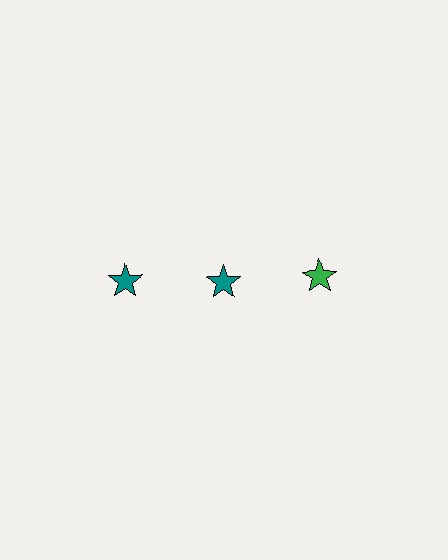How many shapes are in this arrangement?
There are 3 shapes arranged in a grid pattern.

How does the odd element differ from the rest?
It has a different color: green instead of teal.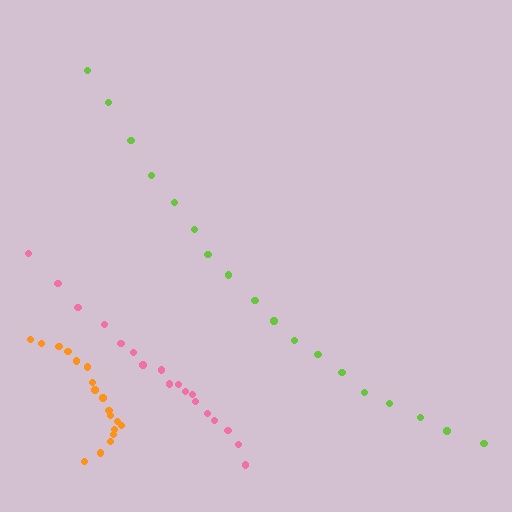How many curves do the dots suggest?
There are 3 distinct paths.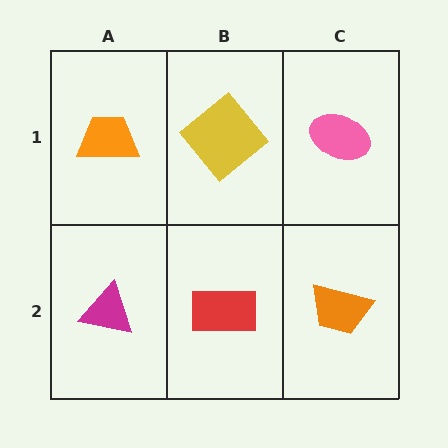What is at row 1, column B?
A yellow diamond.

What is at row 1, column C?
A pink ellipse.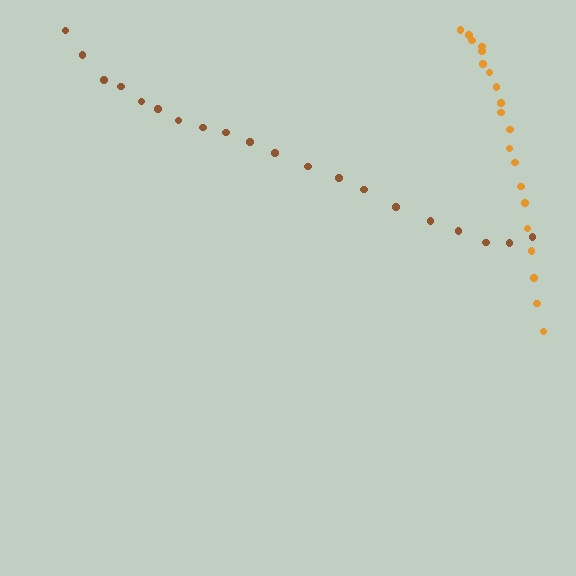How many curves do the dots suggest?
There are 2 distinct paths.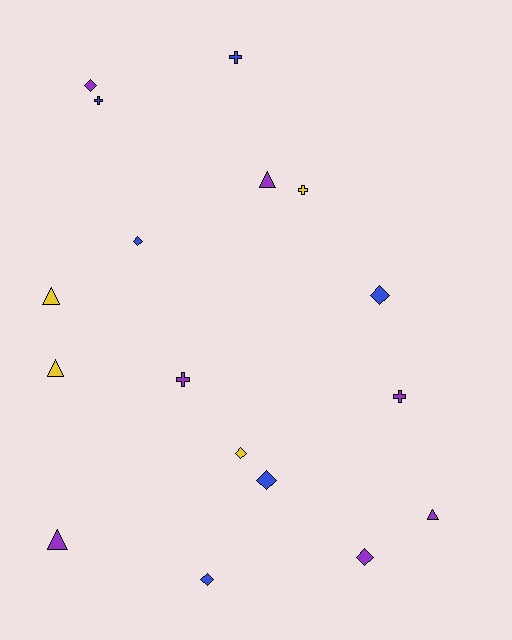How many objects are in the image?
There are 17 objects.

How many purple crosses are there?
There are 2 purple crosses.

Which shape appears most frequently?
Diamond, with 7 objects.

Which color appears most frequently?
Purple, with 7 objects.